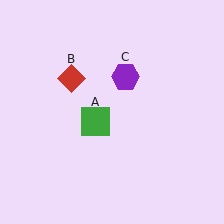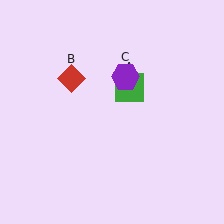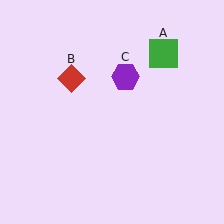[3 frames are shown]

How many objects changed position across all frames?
1 object changed position: green square (object A).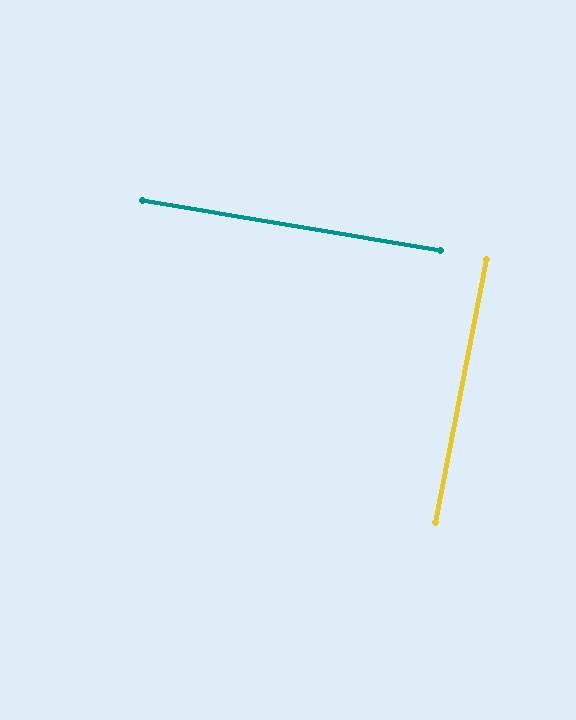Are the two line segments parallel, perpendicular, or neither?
Perpendicular — they meet at approximately 88°.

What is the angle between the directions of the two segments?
Approximately 88 degrees.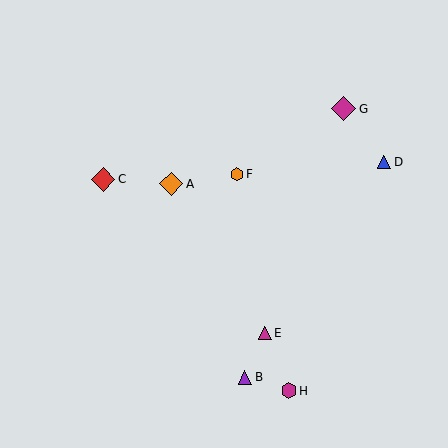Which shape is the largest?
The magenta diamond (labeled G) is the largest.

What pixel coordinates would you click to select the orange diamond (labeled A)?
Click at (171, 184) to select the orange diamond A.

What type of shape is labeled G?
Shape G is a magenta diamond.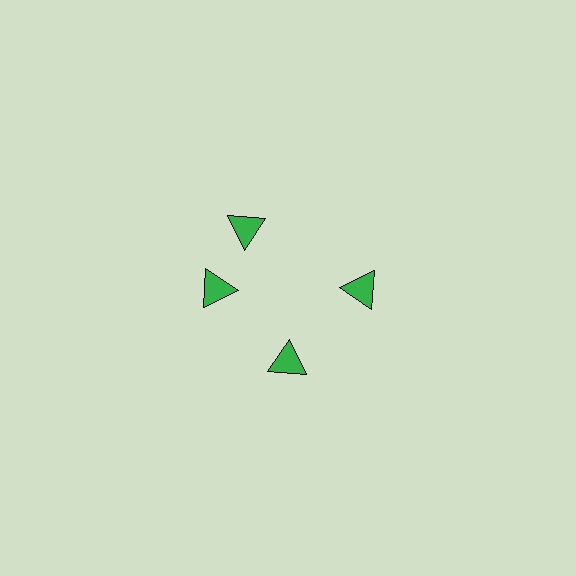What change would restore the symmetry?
The symmetry would be restored by rotating it back into even spacing with its neighbors so that all 4 triangles sit at equal angles and equal distance from the center.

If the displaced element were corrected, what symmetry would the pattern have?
It would have 4-fold rotational symmetry — the pattern would map onto itself every 90 degrees.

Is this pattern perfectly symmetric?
No. The 4 green triangles are arranged in a ring, but one element near the 12 o'clock position is rotated out of alignment along the ring, breaking the 4-fold rotational symmetry.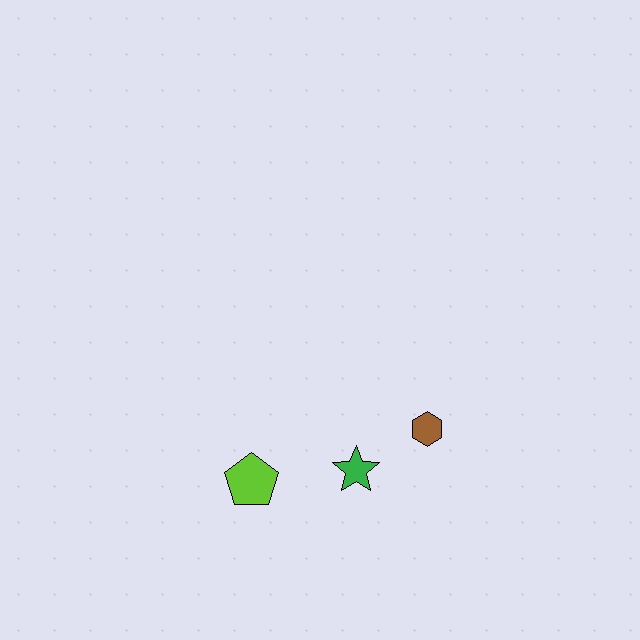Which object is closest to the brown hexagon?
The green star is closest to the brown hexagon.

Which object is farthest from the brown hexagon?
The lime pentagon is farthest from the brown hexagon.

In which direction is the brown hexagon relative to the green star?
The brown hexagon is to the right of the green star.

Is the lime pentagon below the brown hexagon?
Yes